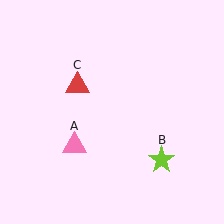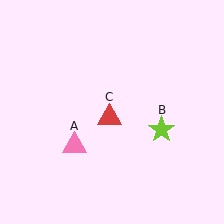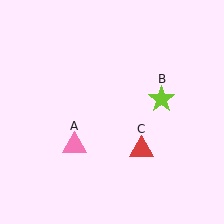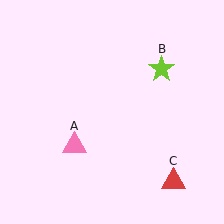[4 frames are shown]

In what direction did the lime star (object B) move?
The lime star (object B) moved up.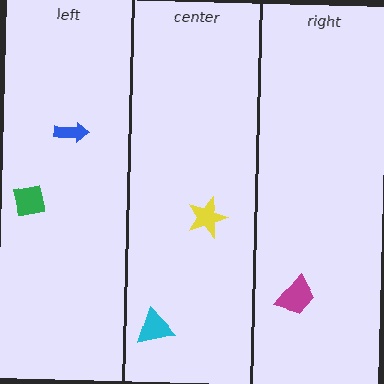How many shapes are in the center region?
2.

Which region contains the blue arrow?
The left region.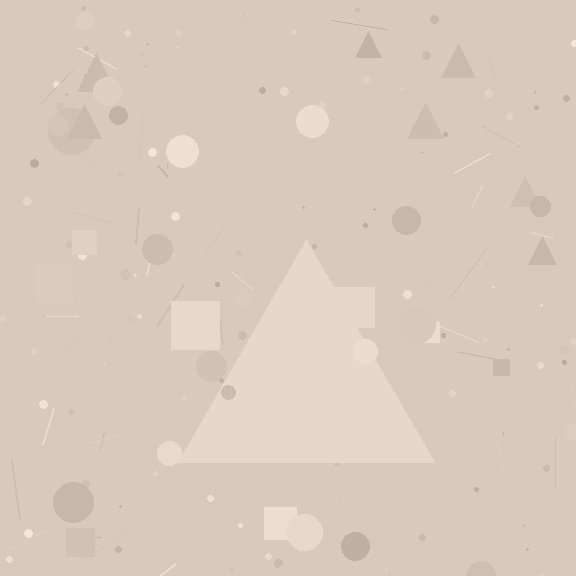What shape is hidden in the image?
A triangle is hidden in the image.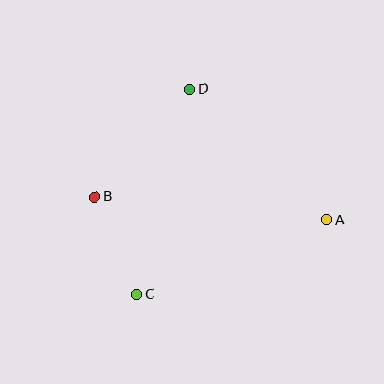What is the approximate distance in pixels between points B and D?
The distance between B and D is approximately 144 pixels.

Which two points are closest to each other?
Points B and C are closest to each other.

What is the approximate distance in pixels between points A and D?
The distance between A and D is approximately 189 pixels.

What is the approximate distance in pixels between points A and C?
The distance between A and C is approximately 205 pixels.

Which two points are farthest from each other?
Points A and B are farthest from each other.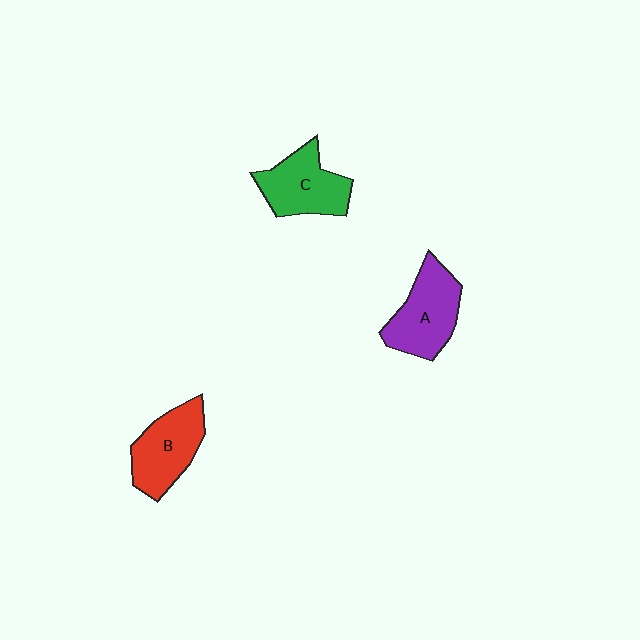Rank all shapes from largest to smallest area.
From largest to smallest: A (purple), B (red), C (green).